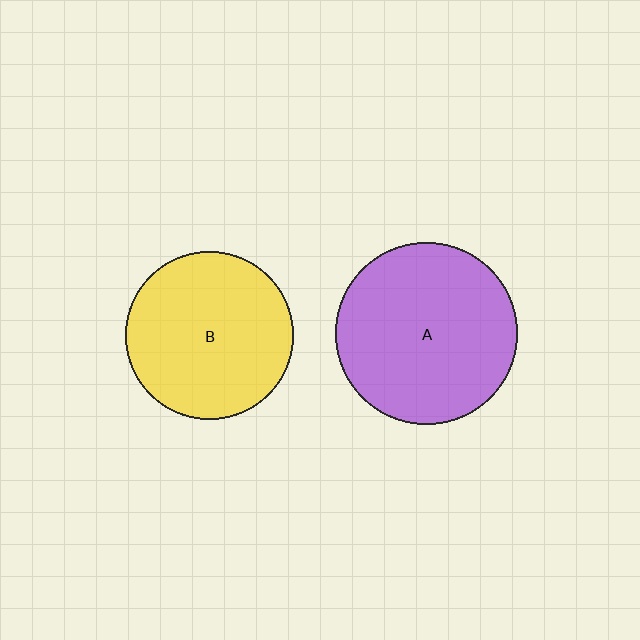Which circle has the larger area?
Circle A (purple).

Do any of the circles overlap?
No, none of the circles overlap.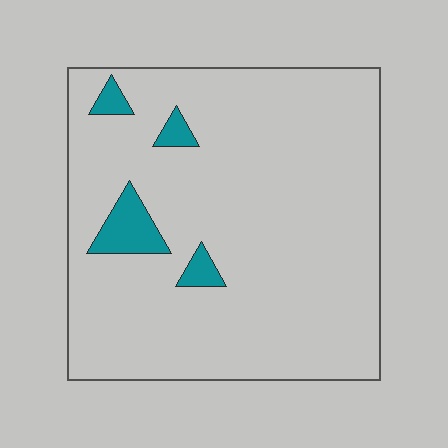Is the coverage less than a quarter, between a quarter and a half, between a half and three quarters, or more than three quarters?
Less than a quarter.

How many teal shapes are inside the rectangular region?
4.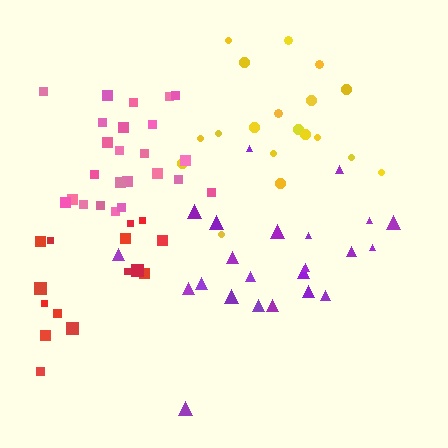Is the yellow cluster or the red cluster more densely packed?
Yellow.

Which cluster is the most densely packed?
Pink.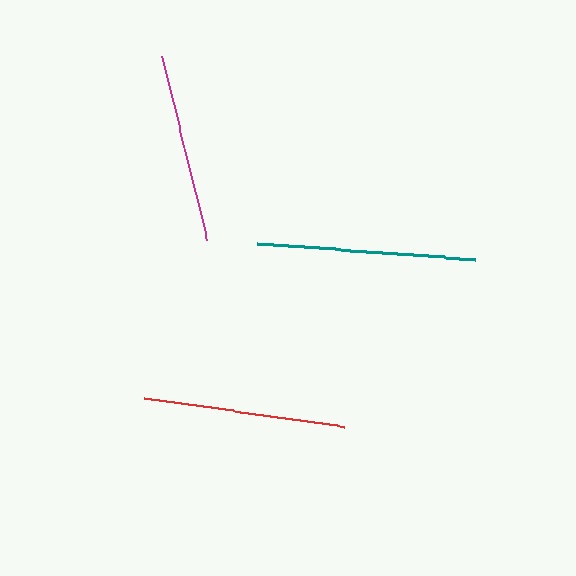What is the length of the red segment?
The red segment is approximately 203 pixels long.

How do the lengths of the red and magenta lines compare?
The red and magenta lines are approximately the same length.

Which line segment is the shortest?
The magenta line is the shortest at approximately 190 pixels.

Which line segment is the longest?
The teal line is the longest at approximately 219 pixels.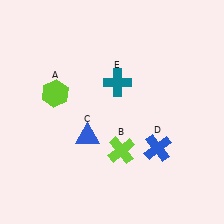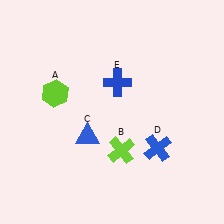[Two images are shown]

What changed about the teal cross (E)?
In Image 1, E is teal. In Image 2, it changed to blue.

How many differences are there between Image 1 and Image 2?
There is 1 difference between the two images.